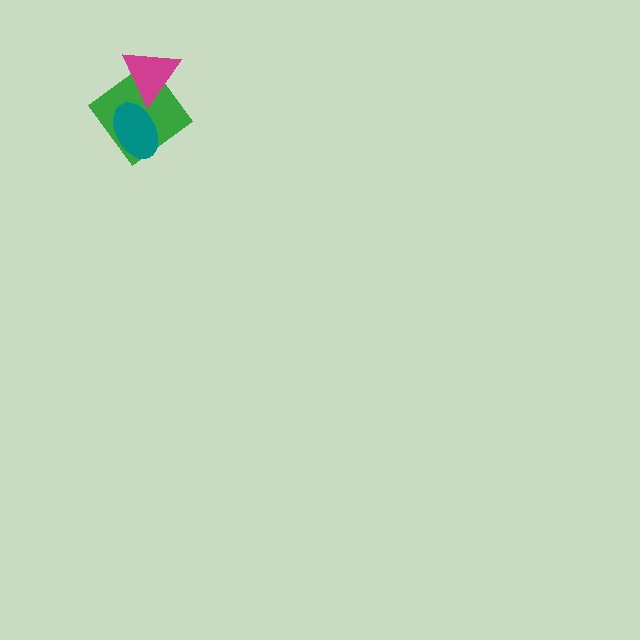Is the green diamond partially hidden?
Yes, it is partially covered by another shape.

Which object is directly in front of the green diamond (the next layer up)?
The magenta triangle is directly in front of the green diamond.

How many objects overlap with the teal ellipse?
1 object overlaps with the teal ellipse.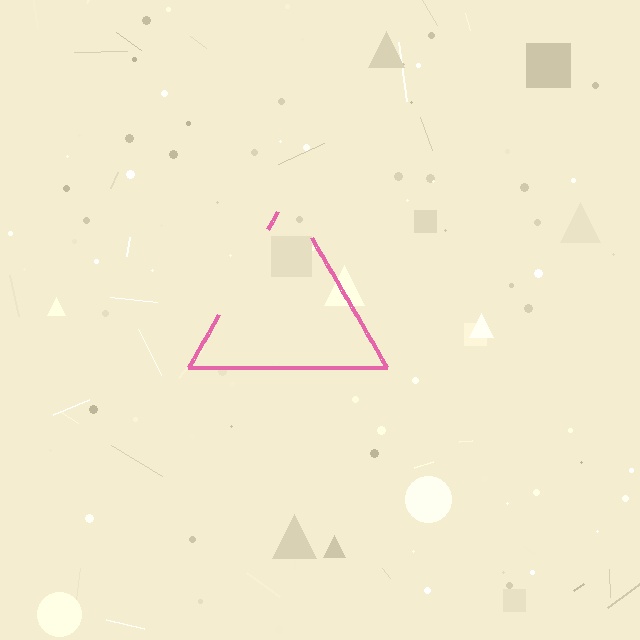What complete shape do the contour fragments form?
The contour fragments form a triangle.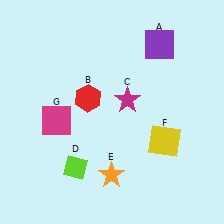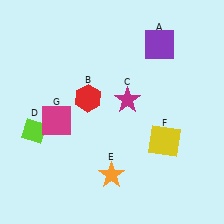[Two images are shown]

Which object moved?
The lime diamond (D) moved left.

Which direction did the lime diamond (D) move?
The lime diamond (D) moved left.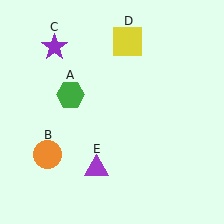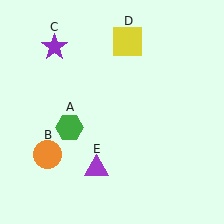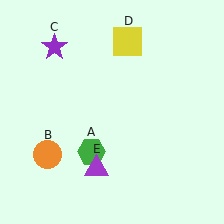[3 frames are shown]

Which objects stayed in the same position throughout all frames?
Orange circle (object B) and purple star (object C) and yellow square (object D) and purple triangle (object E) remained stationary.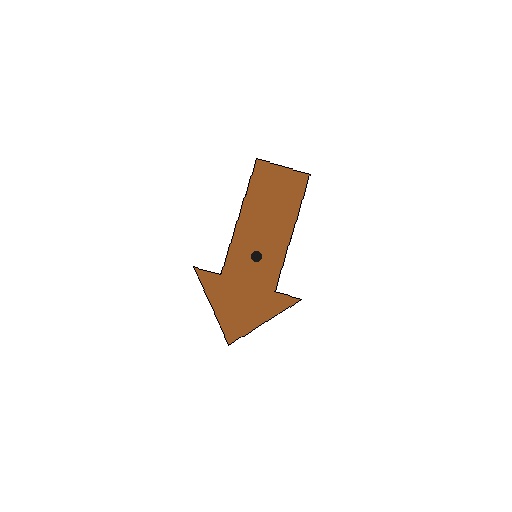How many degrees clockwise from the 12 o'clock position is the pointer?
Approximately 195 degrees.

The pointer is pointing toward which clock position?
Roughly 6 o'clock.